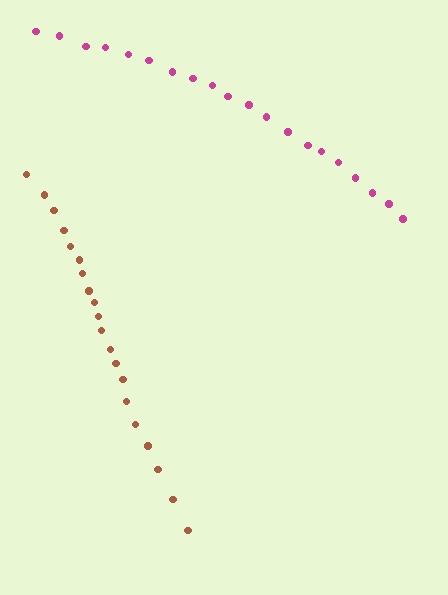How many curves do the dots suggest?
There are 2 distinct paths.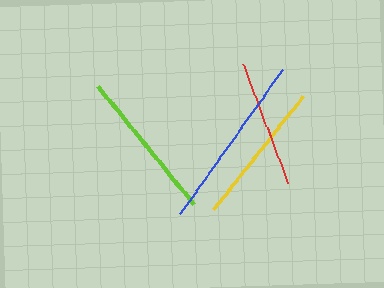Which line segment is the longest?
The blue line is the longest at approximately 177 pixels.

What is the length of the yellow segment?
The yellow segment is approximately 144 pixels long.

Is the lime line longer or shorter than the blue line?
The blue line is longer than the lime line.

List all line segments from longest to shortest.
From longest to shortest: blue, lime, yellow, red.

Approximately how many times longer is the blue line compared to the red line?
The blue line is approximately 1.4 times the length of the red line.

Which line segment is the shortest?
The red line is the shortest at approximately 126 pixels.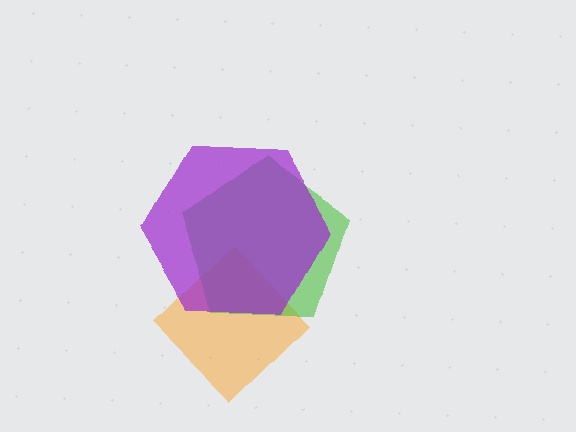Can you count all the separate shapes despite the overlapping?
Yes, there are 3 separate shapes.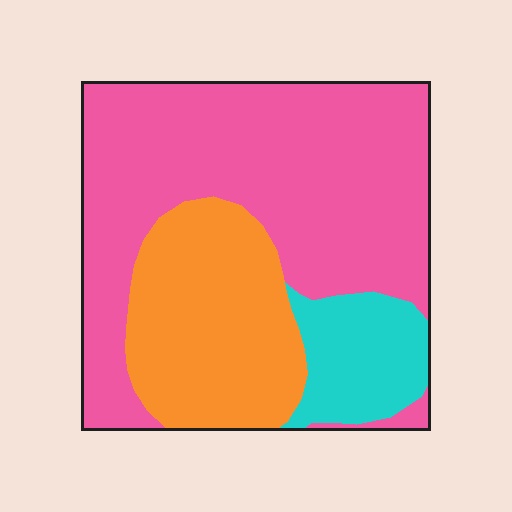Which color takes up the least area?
Cyan, at roughly 15%.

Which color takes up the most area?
Pink, at roughly 60%.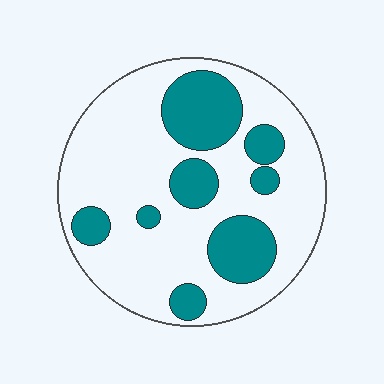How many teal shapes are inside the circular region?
8.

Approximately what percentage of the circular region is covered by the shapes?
Approximately 30%.